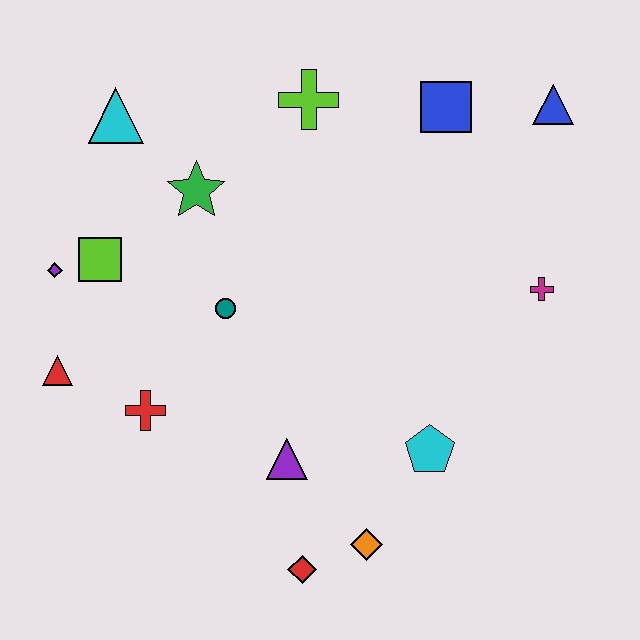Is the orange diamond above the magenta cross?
No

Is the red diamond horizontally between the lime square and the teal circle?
No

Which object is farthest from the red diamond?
The blue triangle is farthest from the red diamond.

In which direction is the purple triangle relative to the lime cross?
The purple triangle is below the lime cross.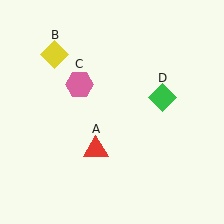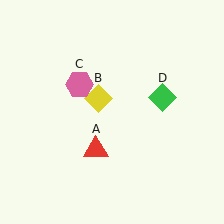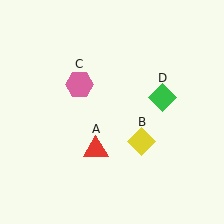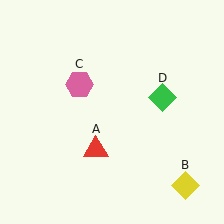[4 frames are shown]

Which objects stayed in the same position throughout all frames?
Red triangle (object A) and pink hexagon (object C) and green diamond (object D) remained stationary.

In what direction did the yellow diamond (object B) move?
The yellow diamond (object B) moved down and to the right.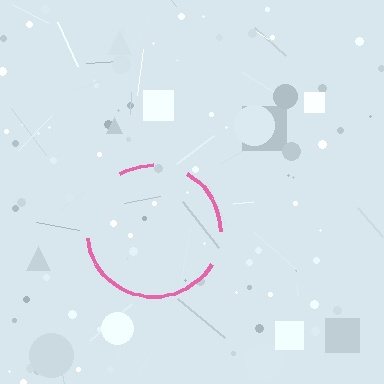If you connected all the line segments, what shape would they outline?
They would outline a circle.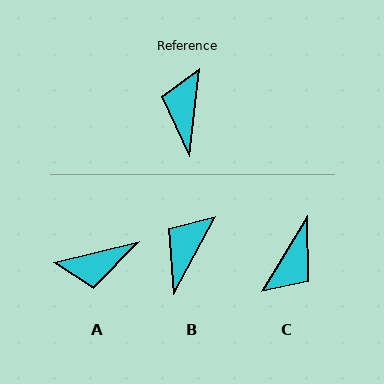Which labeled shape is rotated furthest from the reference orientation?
C, about 156 degrees away.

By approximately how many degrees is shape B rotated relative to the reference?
Approximately 21 degrees clockwise.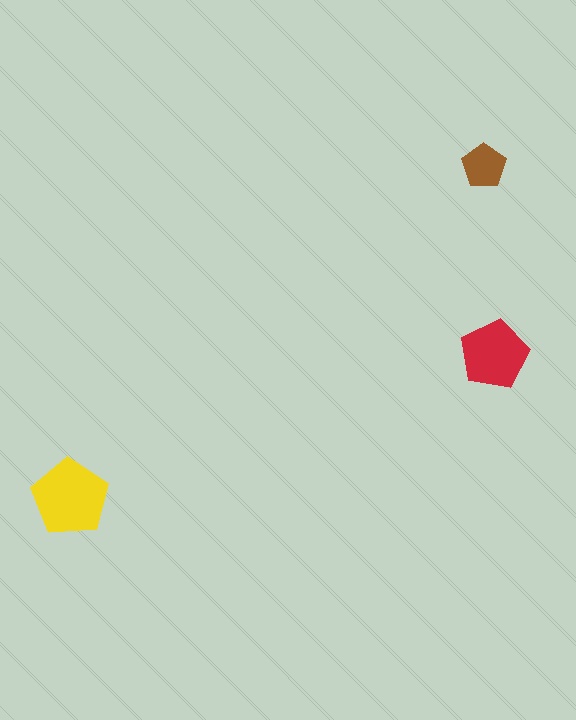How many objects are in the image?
There are 3 objects in the image.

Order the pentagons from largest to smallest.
the yellow one, the red one, the brown one.